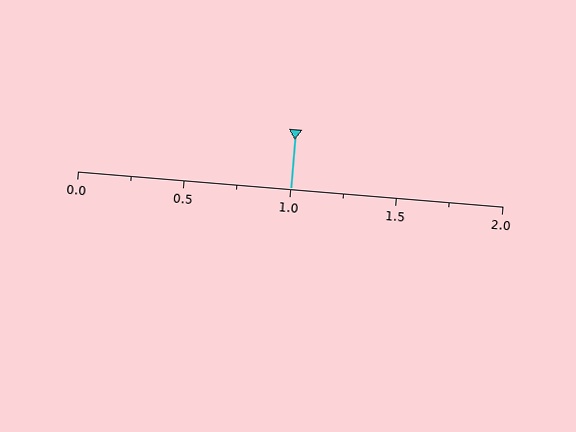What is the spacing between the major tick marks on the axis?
The major ticks are spaced 0.5 apart.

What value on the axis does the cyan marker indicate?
The marker indicates approximately 1.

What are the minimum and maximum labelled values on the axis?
The axis runs from 0.0 to 2.0.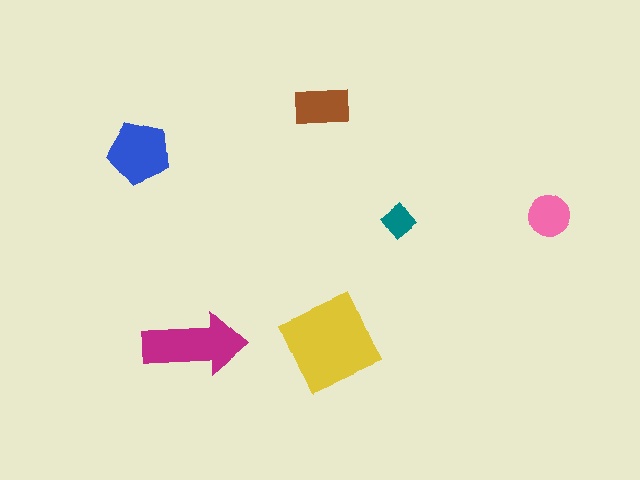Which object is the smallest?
The teal diamond.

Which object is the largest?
The yellow square.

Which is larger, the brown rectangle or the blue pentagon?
The blue pentagon.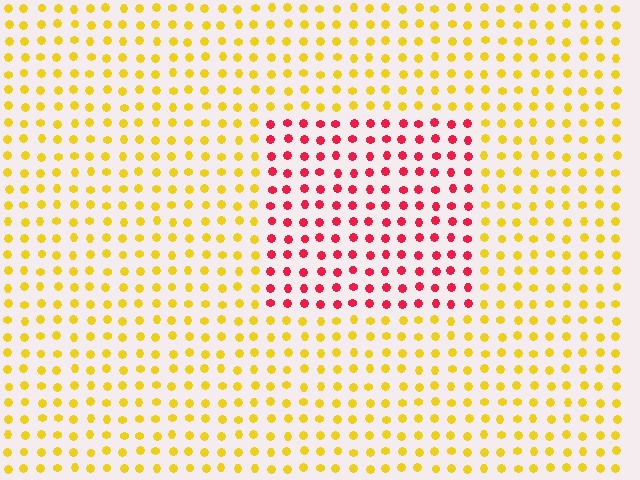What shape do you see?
I see a rectangle.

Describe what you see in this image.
The image is filled with small yellow elements in a uniform arrangement. A rectangle-shaped region is visible where the elements are tinted to a slightly different hue, forming a subtle color boundary.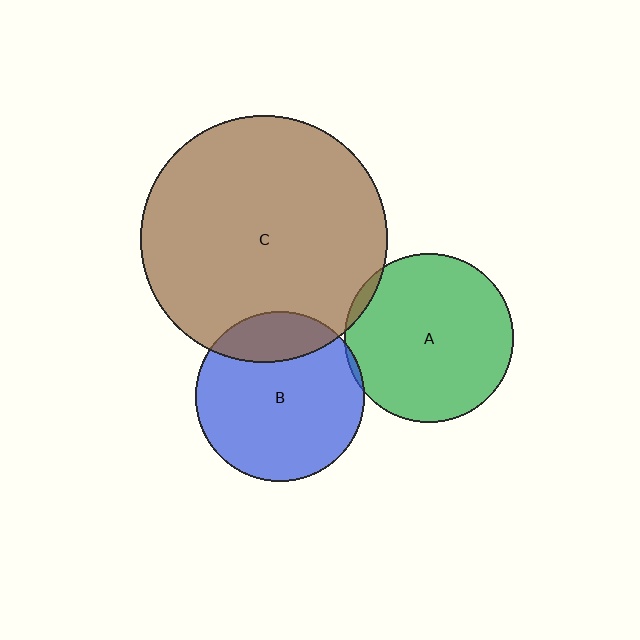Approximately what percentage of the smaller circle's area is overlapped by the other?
Approximately 5%.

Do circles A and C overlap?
Yes.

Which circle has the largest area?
Circle C (brown).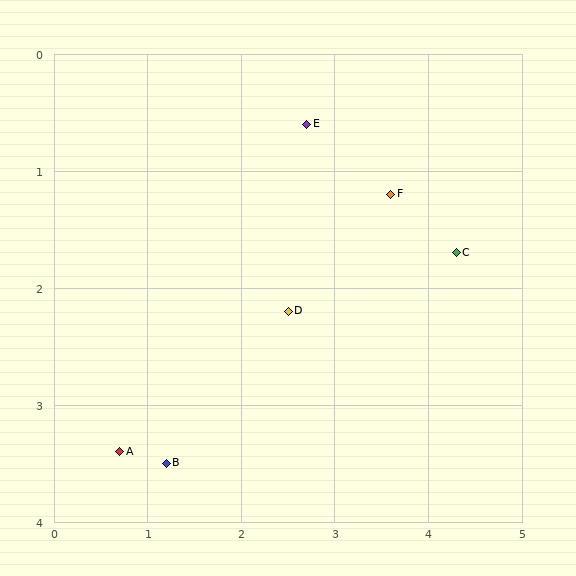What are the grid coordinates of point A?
Point A is at approximately (0.7, 3.4).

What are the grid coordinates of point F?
Point F is at approximately (3.6, 1.2).